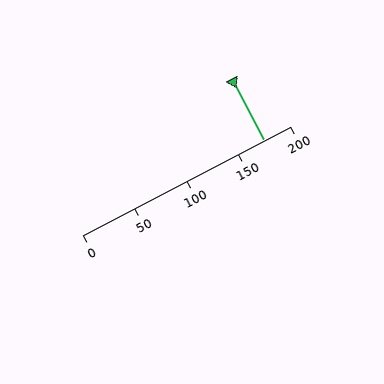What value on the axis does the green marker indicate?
The marker indicates approximately 175.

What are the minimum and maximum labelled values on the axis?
The axis runs from 0 to 200.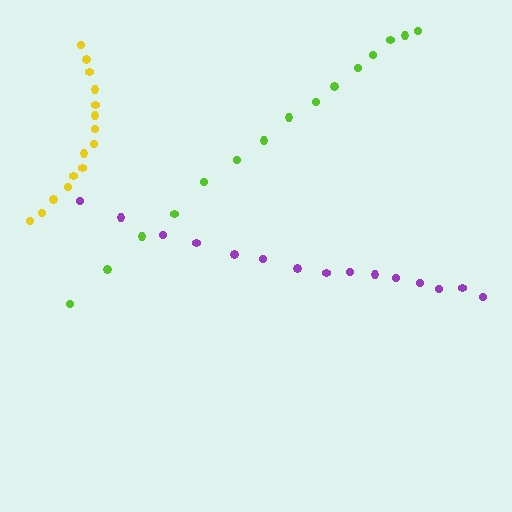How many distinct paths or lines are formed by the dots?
There are 3 distinct paths.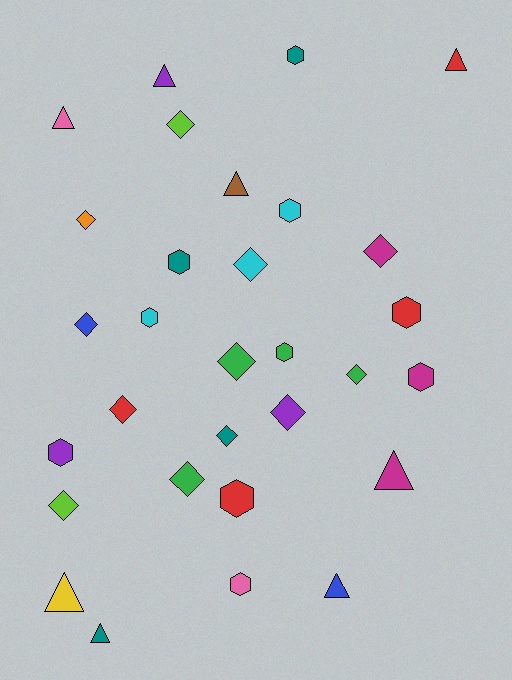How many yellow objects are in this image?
There is 1 yellow object.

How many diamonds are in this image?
There are 12 diamonds.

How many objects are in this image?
There are 30 objects.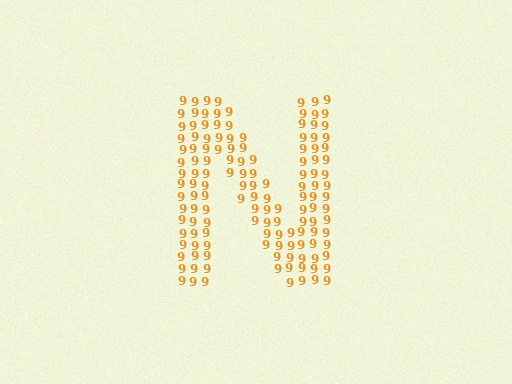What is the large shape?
The large shape is the letter N.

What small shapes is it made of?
It is made of small digit 9's.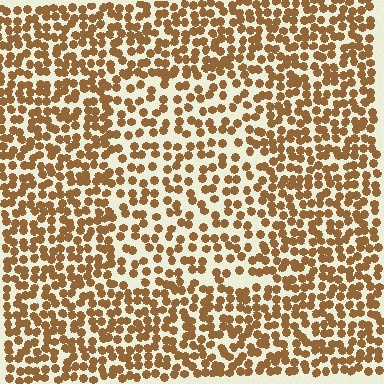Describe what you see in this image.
The image contains small brown elements arranged at two different densities. A rectangle-shaped region is visible where the elements are less densely packed than the surrounding area.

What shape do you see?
I see a rectangle.